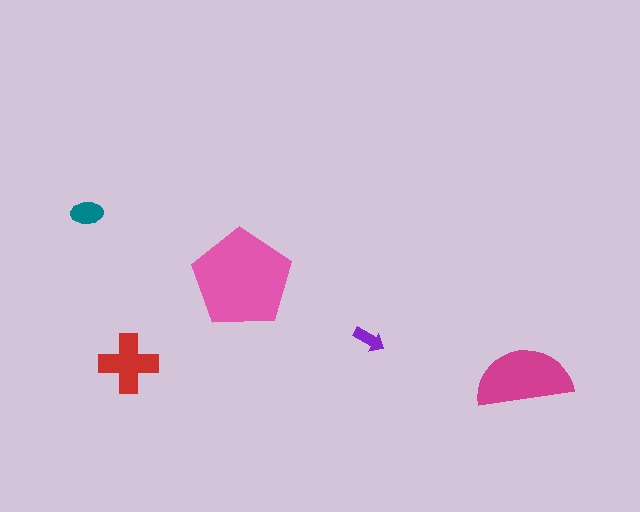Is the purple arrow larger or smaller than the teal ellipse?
Smaller.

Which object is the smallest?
The purple arrow.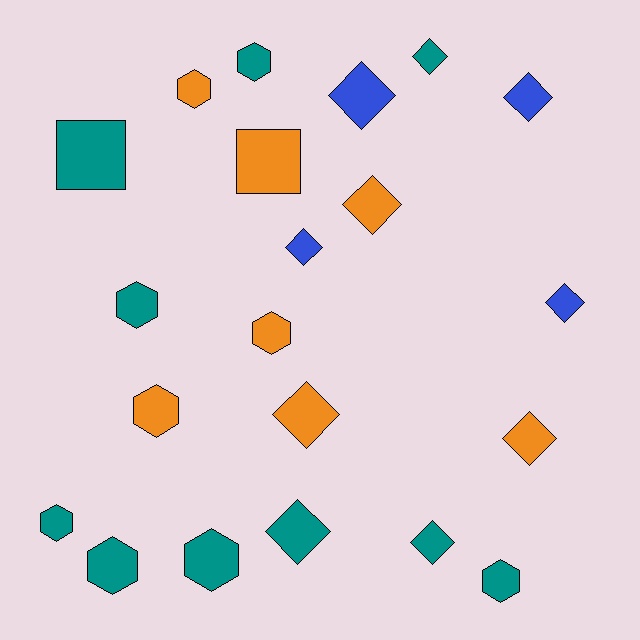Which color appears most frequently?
Teal, with 10 objects.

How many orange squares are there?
There is 1 orange square.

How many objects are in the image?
There are 21 objects.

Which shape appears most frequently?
Diamond, with 10 objects.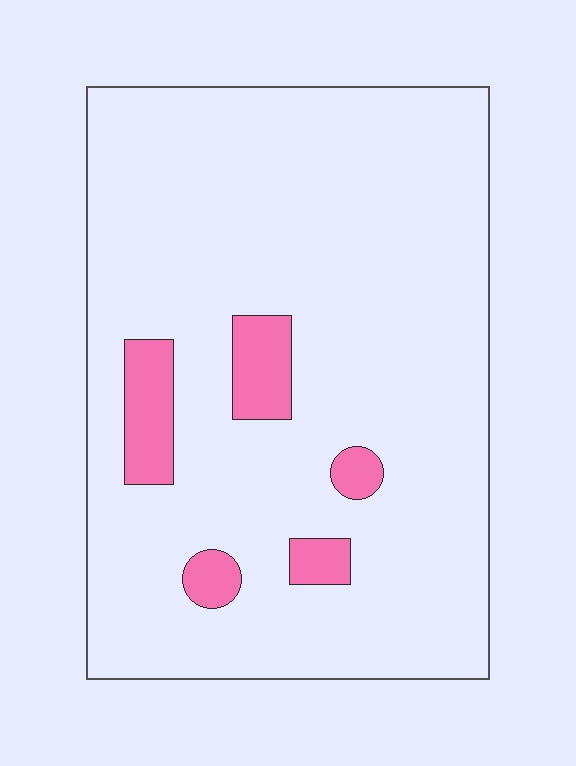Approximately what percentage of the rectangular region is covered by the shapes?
Approximately 10%.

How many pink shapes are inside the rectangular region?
5.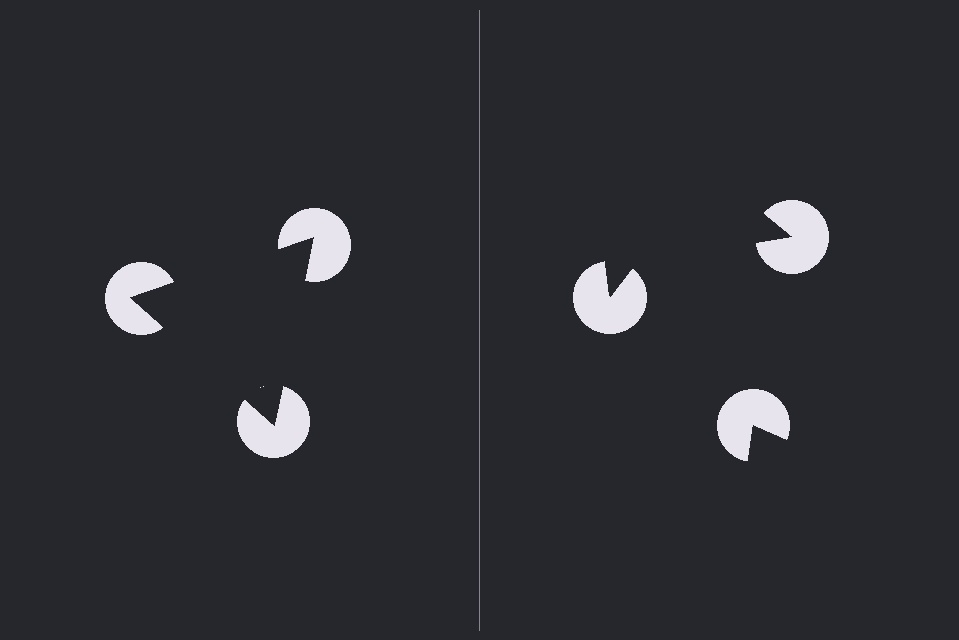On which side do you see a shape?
An illusory triangle appears on the left side. On the right side the wedge cuts are rotated, so no coherent shape forms.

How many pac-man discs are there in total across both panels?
6 — 3 on each side.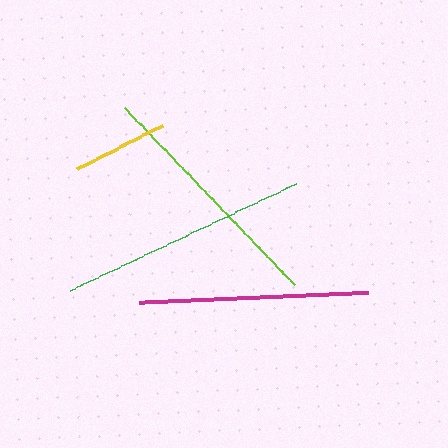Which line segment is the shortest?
The yellow line is the shortest at approximately 96 pixels.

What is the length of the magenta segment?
The magenta segment is approximately 229 pixels long.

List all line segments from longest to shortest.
From longest to shortest: green, lime, magenta, yellow.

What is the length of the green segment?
The green segment is approximately 250 pixels long.